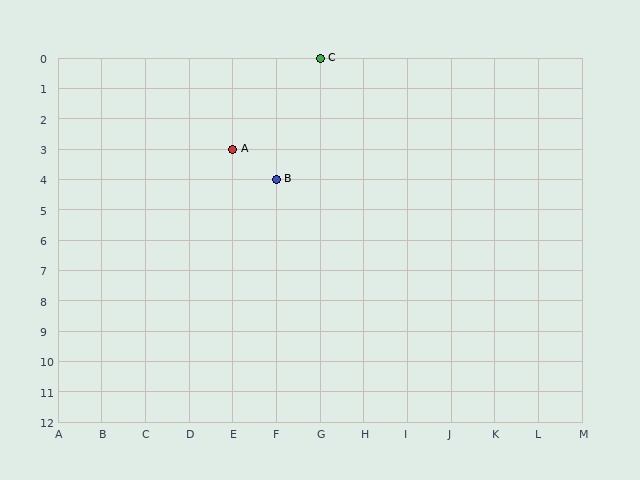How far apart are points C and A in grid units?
Points C and A are 2 columns and 3 rows apart (about 3.6 grid units diagonally).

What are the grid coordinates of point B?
Point B is at grid coordinates (F, 4).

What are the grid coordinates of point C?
Point C is at grid coordinates (G, 0).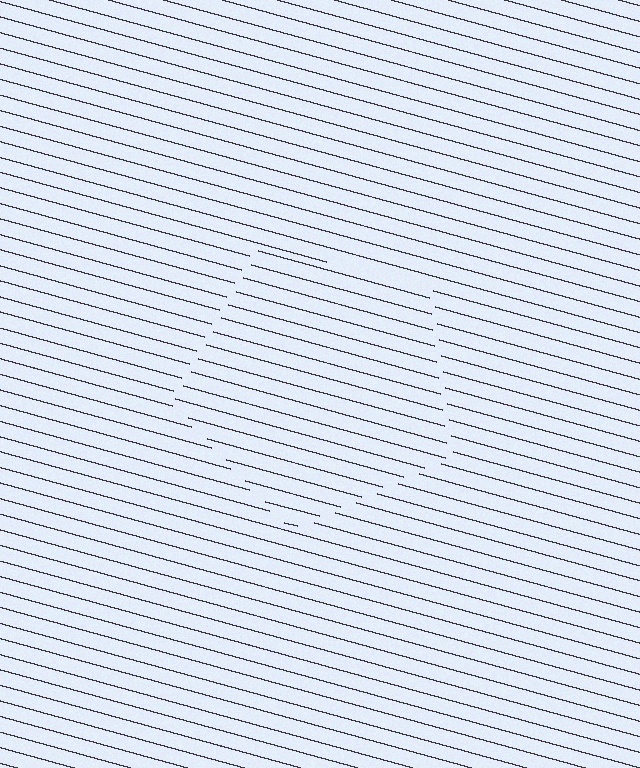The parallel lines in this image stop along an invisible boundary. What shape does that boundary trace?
An illusory pentagon. The interior of the shape contains the same grating, shifted by half a period — the contour is defined by the phase discontinuity where line-ends from the inner and outer gratings abut.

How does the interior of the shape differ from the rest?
The interior of the shape contains the same grating, shifted by half a period — the contour is defined by the phase discontinuity where line-ends from the inner and outer gratings abut.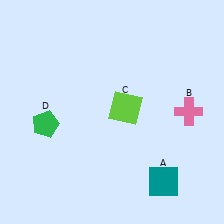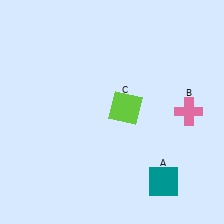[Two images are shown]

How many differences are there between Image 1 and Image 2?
There is 1 difference between the two images.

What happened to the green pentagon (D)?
The green pentagon (D) was removed in Image 2. It was in the bottom-left area of Image 1.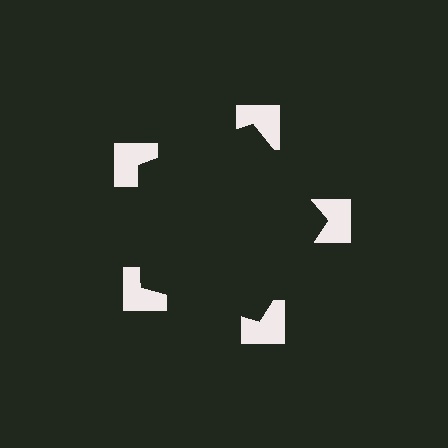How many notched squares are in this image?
There are 5 — one at each vertex of the illusory pentagon.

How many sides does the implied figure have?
5 sides.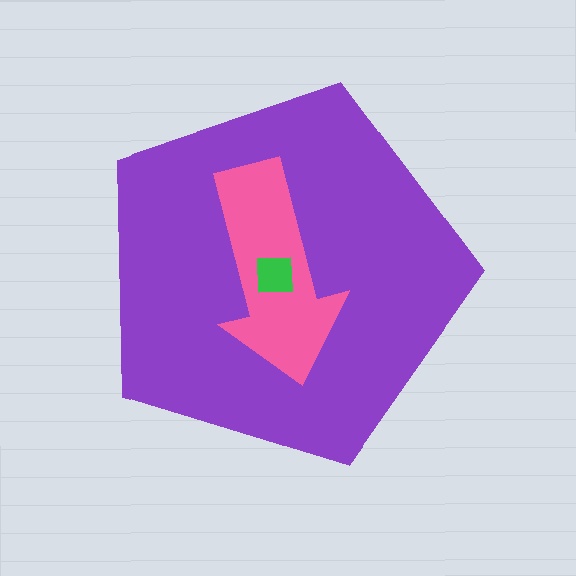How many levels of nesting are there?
3.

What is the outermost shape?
The purple pentagon.